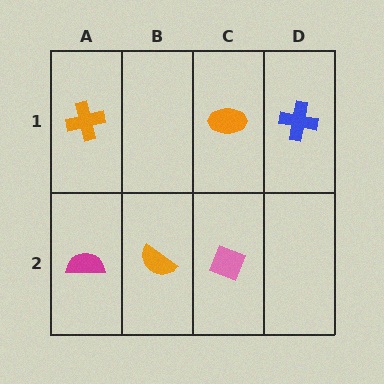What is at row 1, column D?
A blue cross.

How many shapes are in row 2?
3 shapes.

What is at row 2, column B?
An orange semicircle.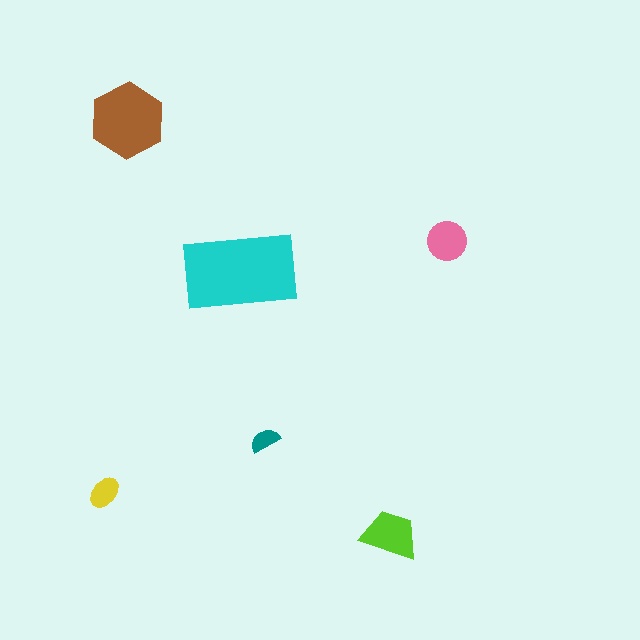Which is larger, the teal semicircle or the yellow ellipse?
The yellow ellipse.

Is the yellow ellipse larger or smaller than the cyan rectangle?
Smaller.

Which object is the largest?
The cyan rectangle.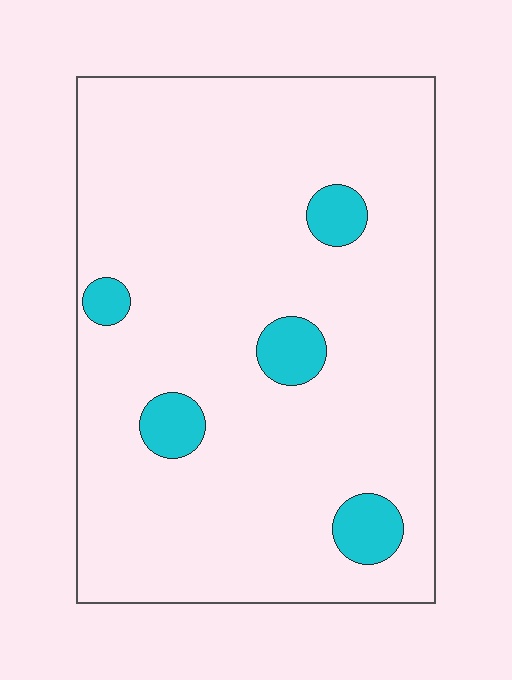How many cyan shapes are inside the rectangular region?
5.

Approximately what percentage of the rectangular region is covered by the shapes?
Approximately 10%.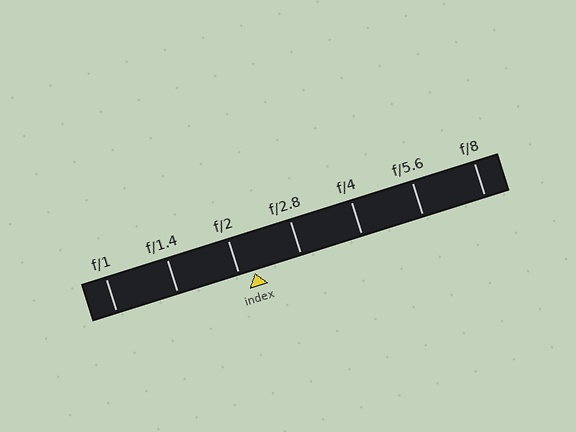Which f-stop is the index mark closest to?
The index mark is closest to f/2.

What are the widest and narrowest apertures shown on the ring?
The widest aperture shown is f/1 and the narrowest is f/8.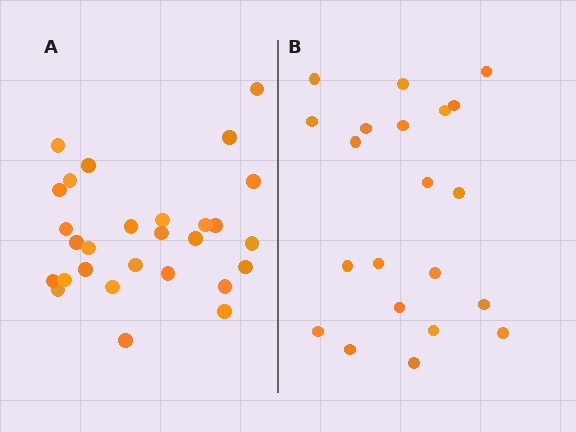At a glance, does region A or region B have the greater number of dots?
Region A (the left region) has more dots.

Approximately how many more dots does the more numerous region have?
Region A has roughly 8 or so more dots than region B.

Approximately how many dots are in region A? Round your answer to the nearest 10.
About 30 dots. (The exact count is 28, which rounds to 30.)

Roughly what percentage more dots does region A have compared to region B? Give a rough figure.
About 35% more.